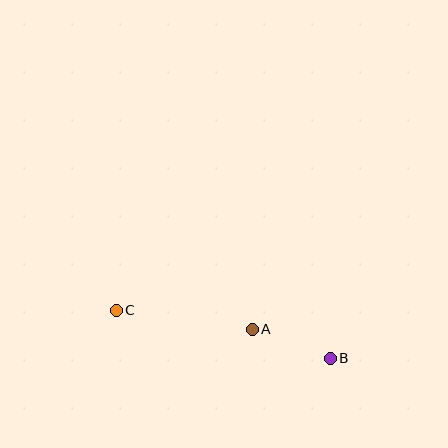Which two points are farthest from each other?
Points B and C are farthest from each other.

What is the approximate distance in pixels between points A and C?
The distance between A and C is approximately 137 pixels.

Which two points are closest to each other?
Points A and B are closest to each other.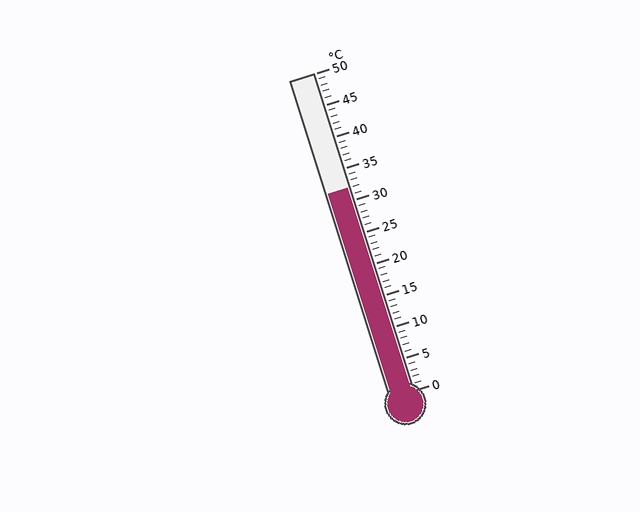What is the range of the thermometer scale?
The thermometer scale ranges from 0°C to 50°C.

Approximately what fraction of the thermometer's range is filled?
The thermometer is filled to approximately 65% of its range.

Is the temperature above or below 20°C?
The temperature is above 20°C.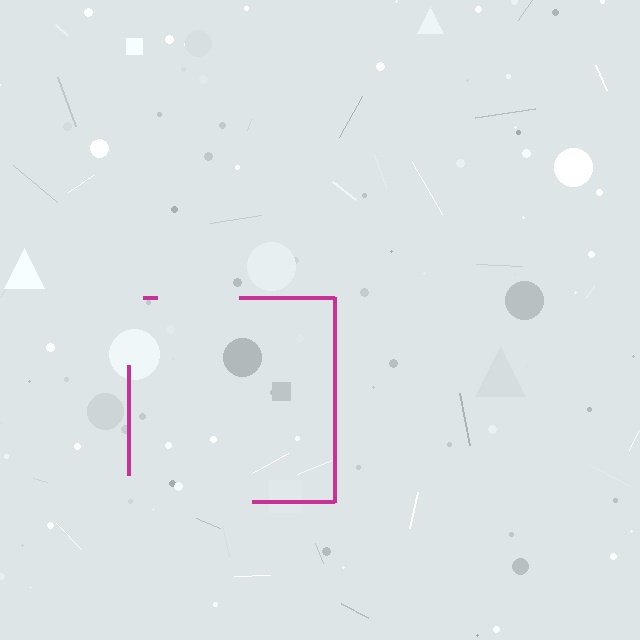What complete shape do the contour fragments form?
The contour fragments form a square.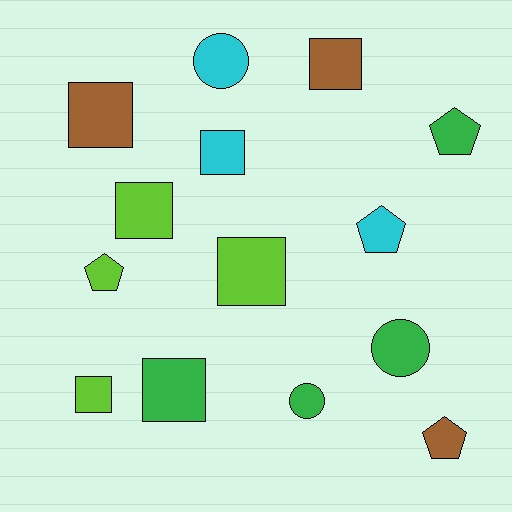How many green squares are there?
There is 1 green square.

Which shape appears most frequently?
Square, with 7 objects.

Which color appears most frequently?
Green, with 4 objects.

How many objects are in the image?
There are 14 objects.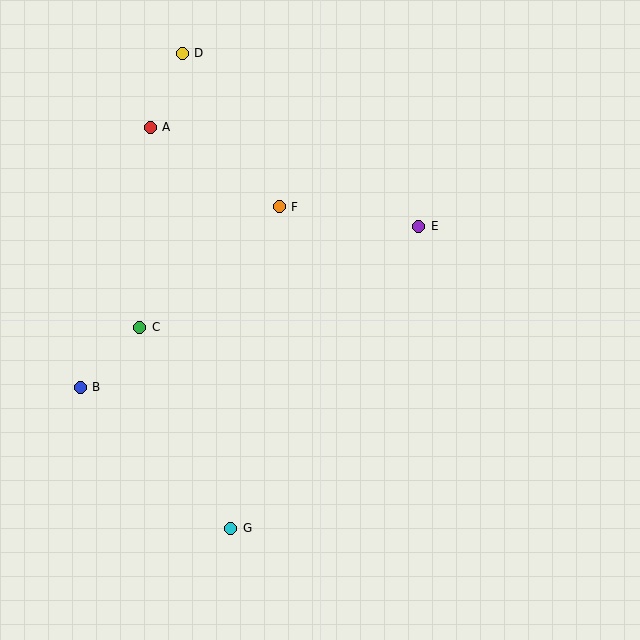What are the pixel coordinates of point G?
Point G is at (231, 528).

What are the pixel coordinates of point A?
Point A is at (150, 127).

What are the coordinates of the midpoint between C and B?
The midpoint between C and B is at (110, 357).